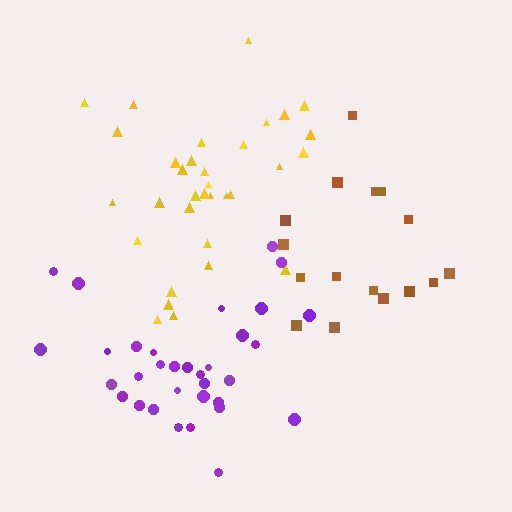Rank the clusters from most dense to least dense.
yellow, purple, brown.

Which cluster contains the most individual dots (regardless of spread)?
Yellow (33).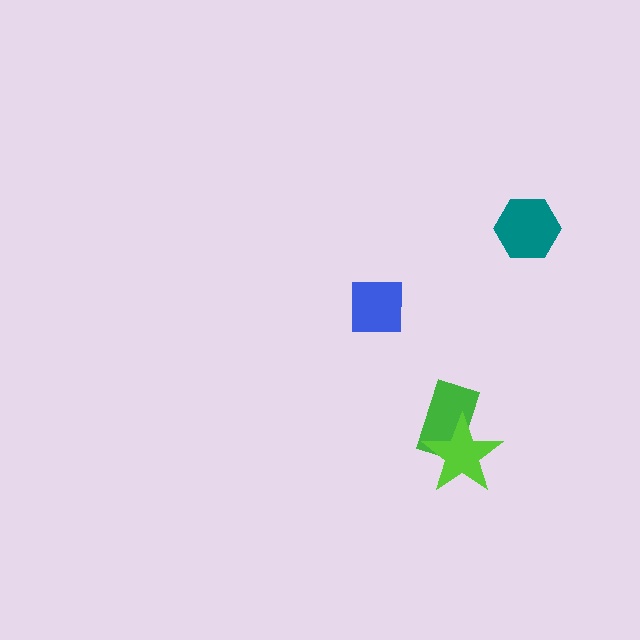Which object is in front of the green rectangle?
The lime star is in front of the green rectangle.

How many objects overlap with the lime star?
1 object overlaps with the lime star.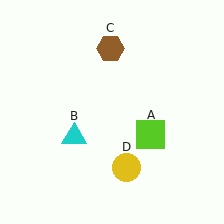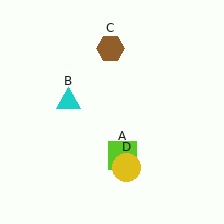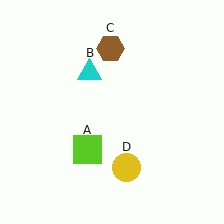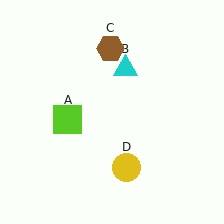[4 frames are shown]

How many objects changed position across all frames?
2 objects changed position: lime square (object A), cyan triangle (object B).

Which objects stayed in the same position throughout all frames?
Brown hexagon (object C) and yellow circle (object D) remained stationary.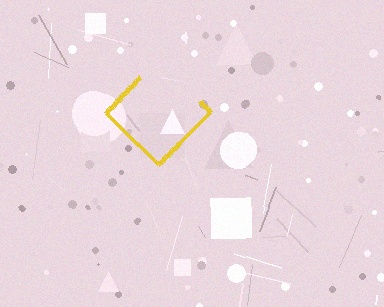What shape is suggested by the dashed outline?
The dashed outline suggests a diamond.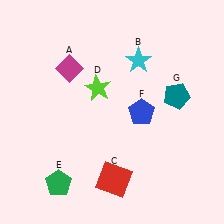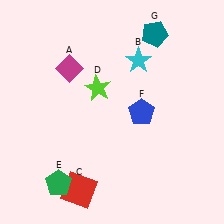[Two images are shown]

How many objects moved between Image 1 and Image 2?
2 objects moved between the two images.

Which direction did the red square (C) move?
The red square (C) moved left.